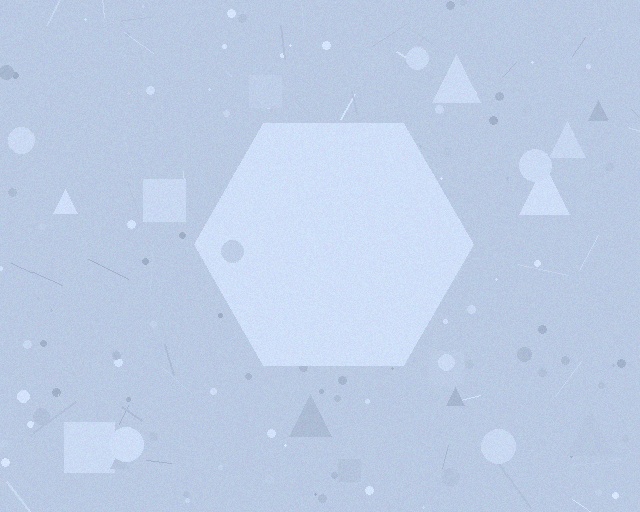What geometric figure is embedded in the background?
A hexagon is embedded in the background.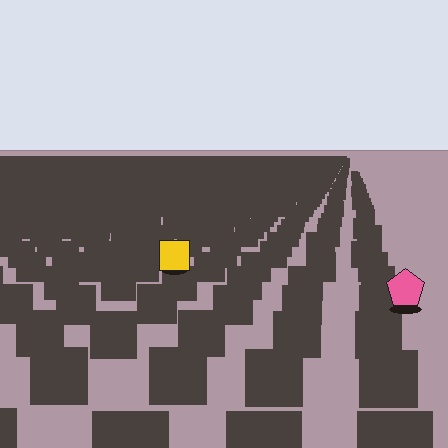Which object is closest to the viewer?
The pink pentagon is closest. The texture marks near it are larger and more spread out.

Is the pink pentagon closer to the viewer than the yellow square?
Yes. The pink pentagon is closer — you can tell from the texture gradient: the ground texture is coarser near it.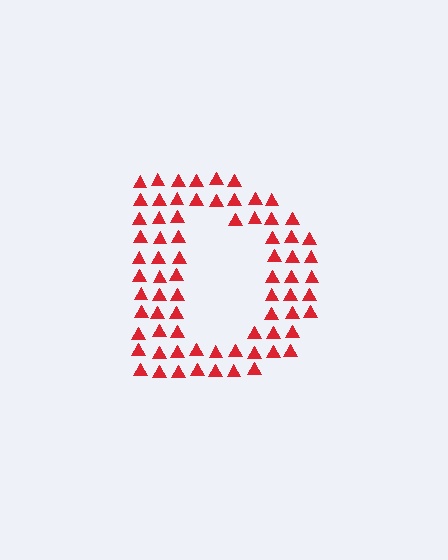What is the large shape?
The large shape is the letter D.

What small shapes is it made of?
It is made of small triangles.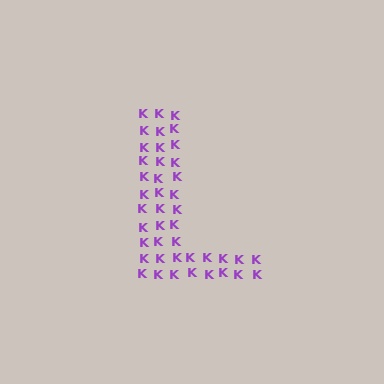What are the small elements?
The small elements are letter K's.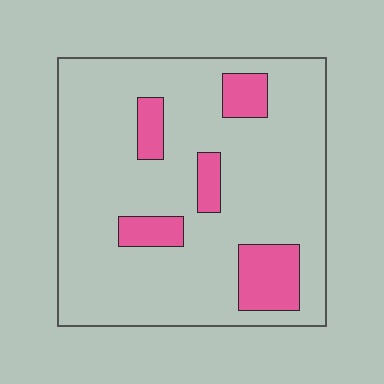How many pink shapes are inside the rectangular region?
5.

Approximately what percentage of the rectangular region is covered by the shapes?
Approximately 15%.